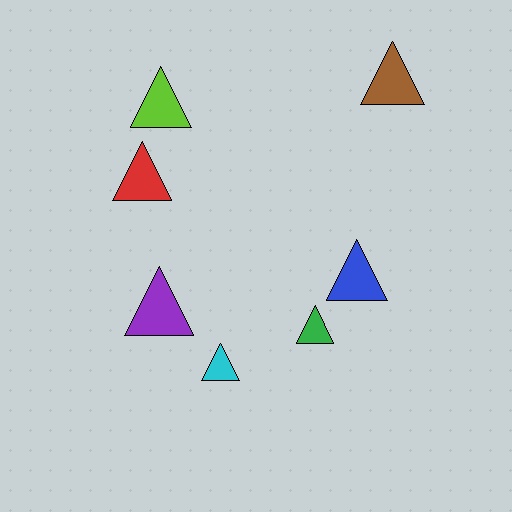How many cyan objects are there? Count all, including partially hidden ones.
There is 1 cyan object.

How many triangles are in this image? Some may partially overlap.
There are 7 triangles.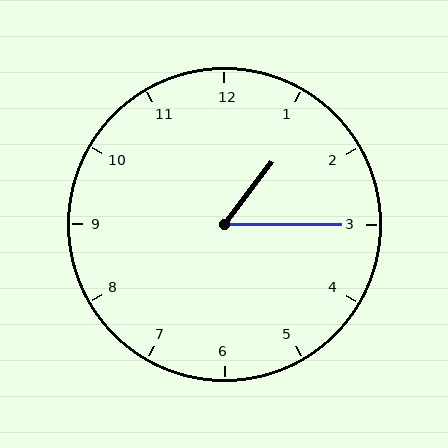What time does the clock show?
1:15.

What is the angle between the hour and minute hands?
Approximately 52 degrees.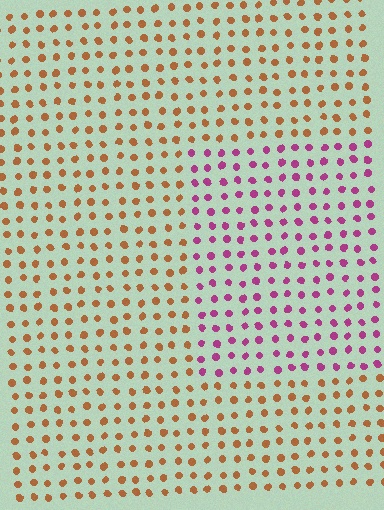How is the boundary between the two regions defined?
The boundary is defined purely by a slight shift in hue (about 65 degrees). Spacing, size, and orientation are identical on both sides.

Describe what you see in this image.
The image is filled with small brown elements in a uniform arrangement. A rectangle-shaped region is visible where the elements are tinted to a slightly different hue, forming a subtle color boundary.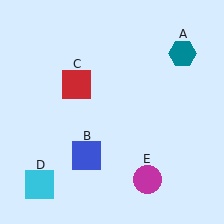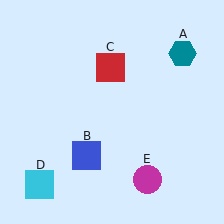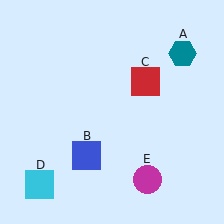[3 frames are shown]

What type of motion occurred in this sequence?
The red square (object C) rotated clockwise around the center of the scene.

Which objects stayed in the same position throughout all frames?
Teal hexagon (object A) and blue square (object B) and cyan square (object D) and magenta circle (object E) remained stationary.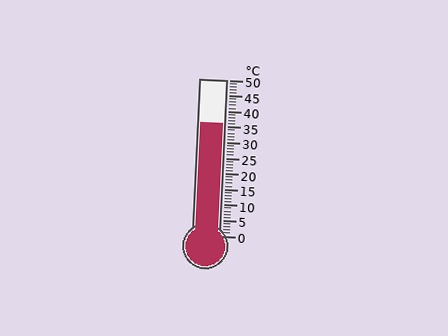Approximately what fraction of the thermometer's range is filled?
The thermometer is filled to approximately 70% of its range.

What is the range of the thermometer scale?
The thermometer scale ranges from 0°C to 50°C.